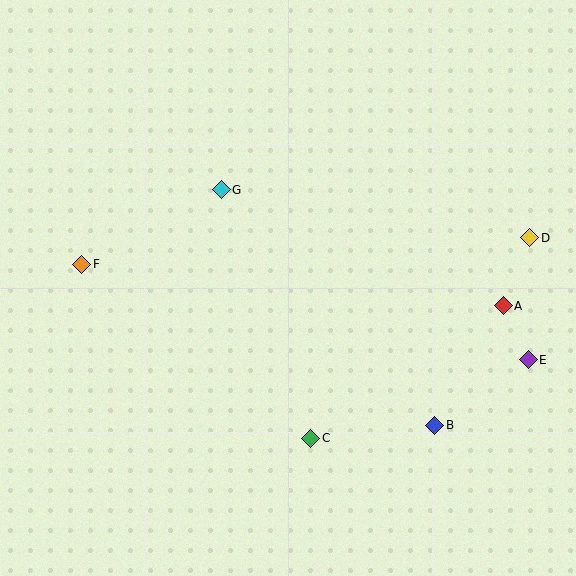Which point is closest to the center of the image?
Point G at (221, 190) is closest to the center.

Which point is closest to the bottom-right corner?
Point B is closest to the bottom-right corner.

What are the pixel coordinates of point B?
Point B is at (435, 425).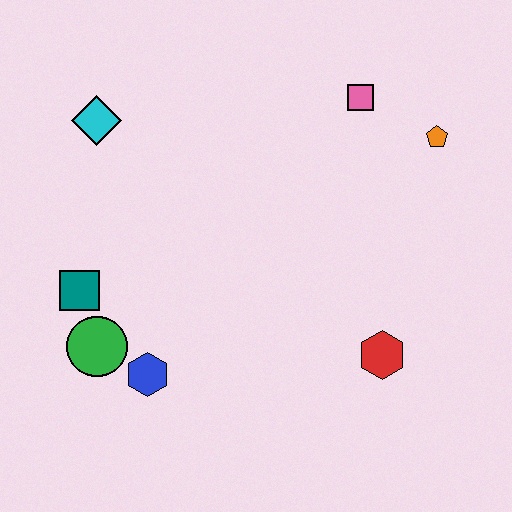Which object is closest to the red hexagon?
The orange pentagon is closest to the red hexagon.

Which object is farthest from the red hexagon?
The cyan diamond is farthest from the red hexagon.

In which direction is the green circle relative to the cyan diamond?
The green circle is below the cyan diamond.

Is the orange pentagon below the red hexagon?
No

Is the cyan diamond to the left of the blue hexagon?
Yes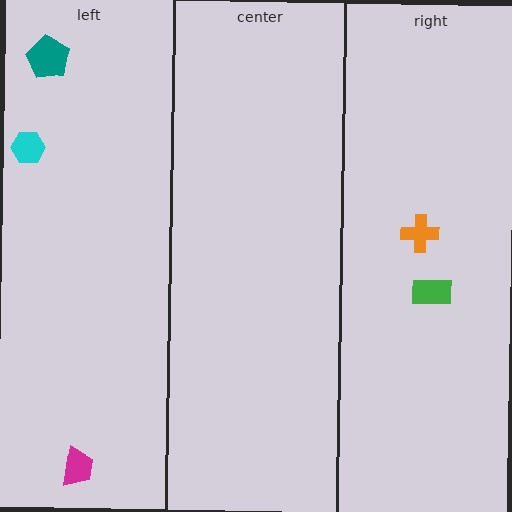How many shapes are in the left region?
3.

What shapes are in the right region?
The green rectangle, the orange cross.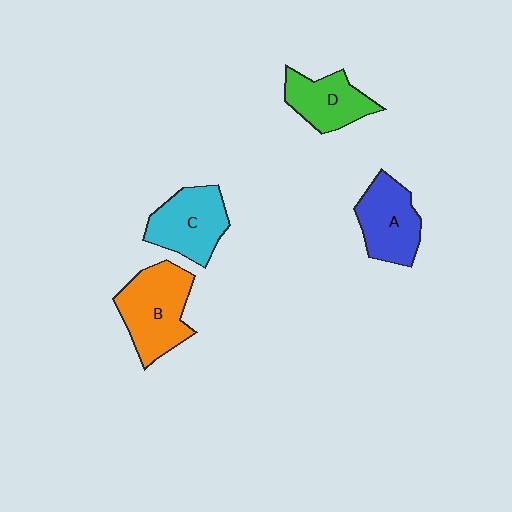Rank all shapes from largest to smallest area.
From largest to smallest: B (orange), C (cyan), A (blue), D (green).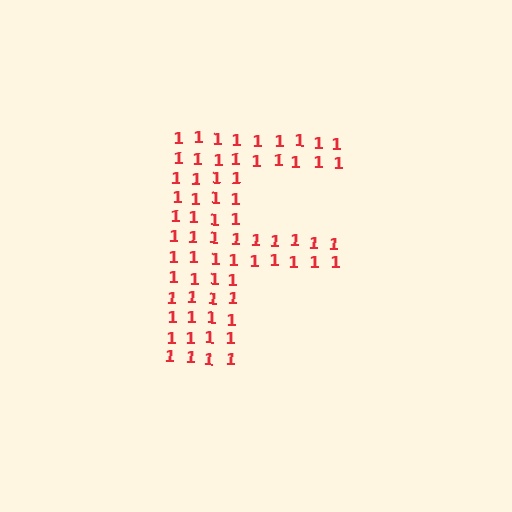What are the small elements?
The small elements are digit 1's.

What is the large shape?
The large shape is the letter F.